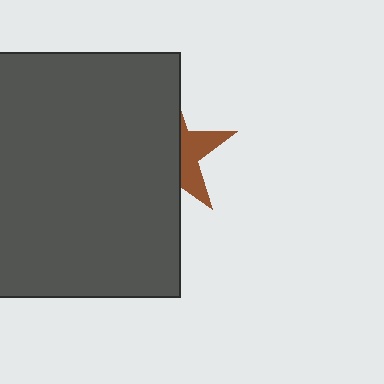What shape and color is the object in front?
The object in front is a dark gray rectangle.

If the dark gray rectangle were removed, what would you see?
You would see the complete brown star.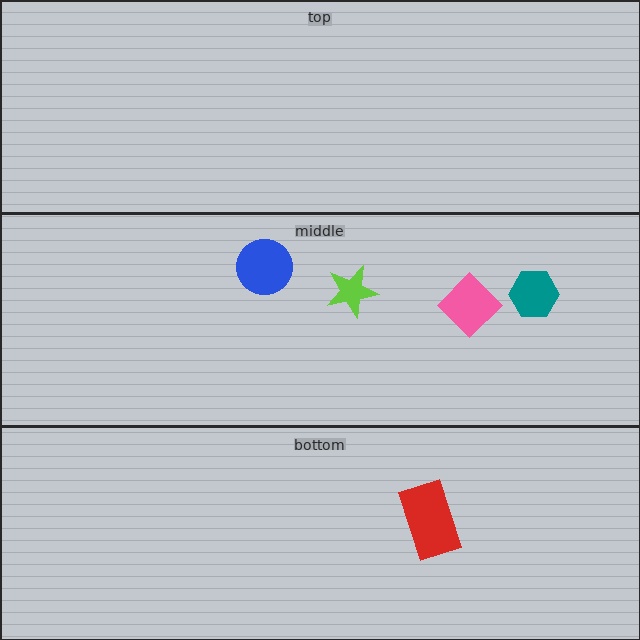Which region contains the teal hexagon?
The middle region.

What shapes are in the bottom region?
The red rectangle.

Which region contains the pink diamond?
The middle region.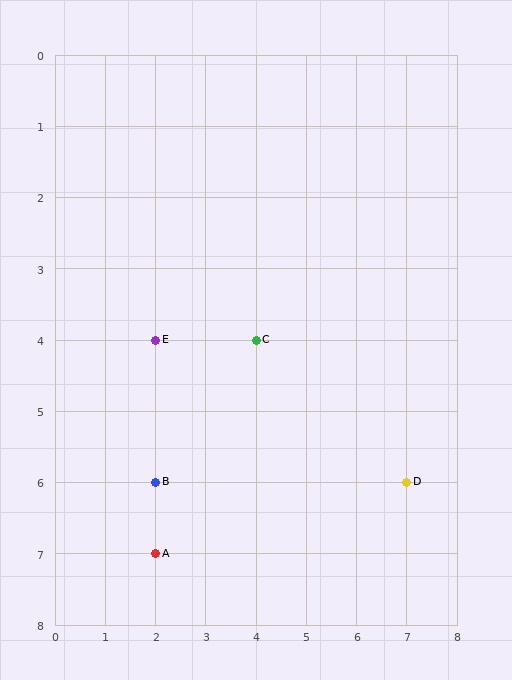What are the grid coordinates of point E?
Point E is at grid coordinates (2, 4).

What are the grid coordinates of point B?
Point B is at grid coordinates (2, 6).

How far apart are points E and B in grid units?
Points E and B are 2 rows apart.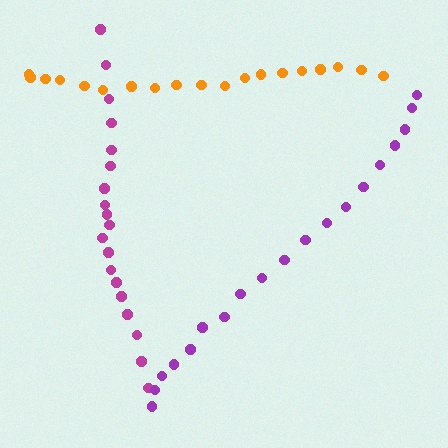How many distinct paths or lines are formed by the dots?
There are 3 distinct paths.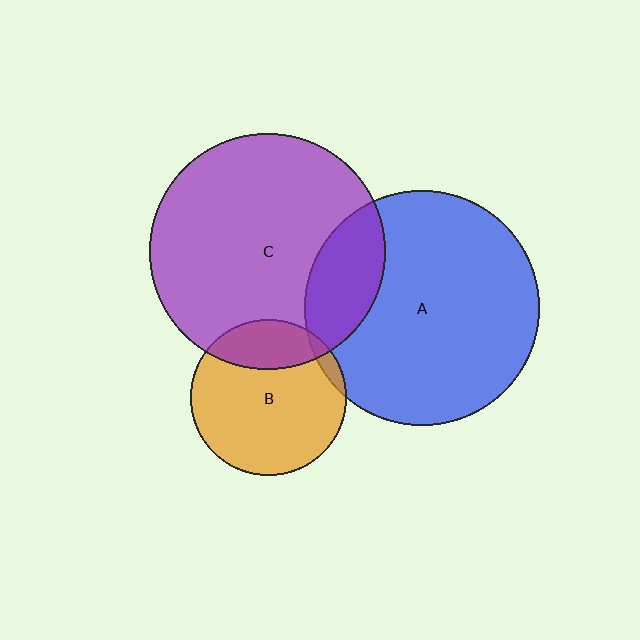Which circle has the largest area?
Circle C (purple).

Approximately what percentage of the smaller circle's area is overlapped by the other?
Approximately 5%.